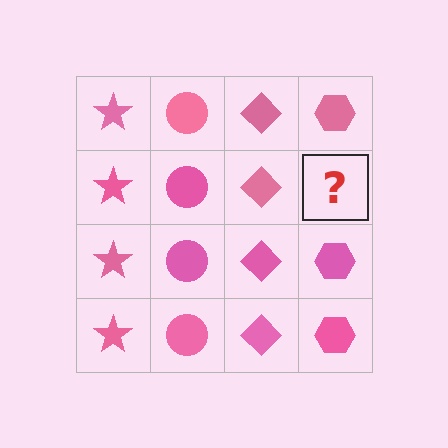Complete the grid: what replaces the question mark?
The question mark should be replaced with a pink hexagon.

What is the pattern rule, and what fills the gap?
The rule is that each column has a consistent shape. The gap should be filled with a pink hexagon.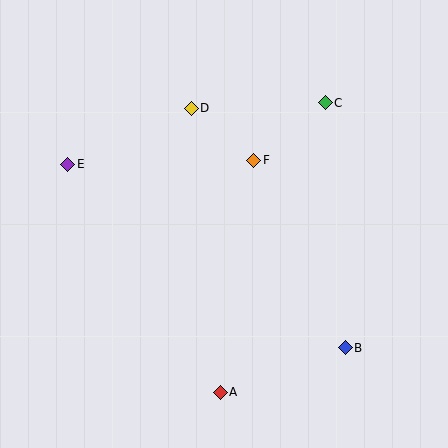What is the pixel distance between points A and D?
The distance between A and D is 285 pixels.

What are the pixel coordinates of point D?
Point D is at (191, 108).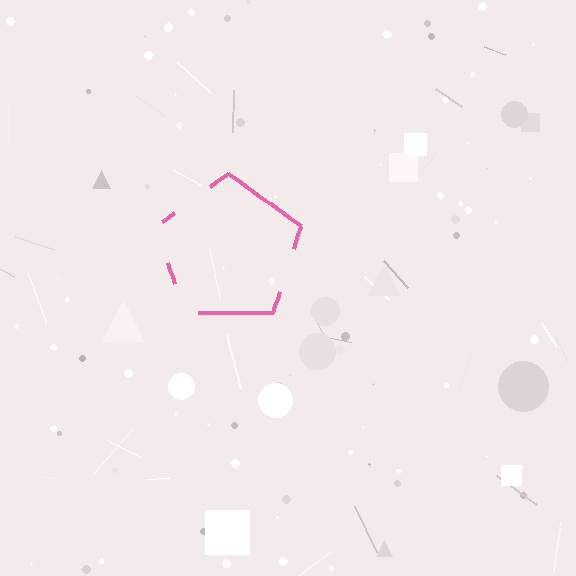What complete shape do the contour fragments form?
The contour fragments form a pentagon.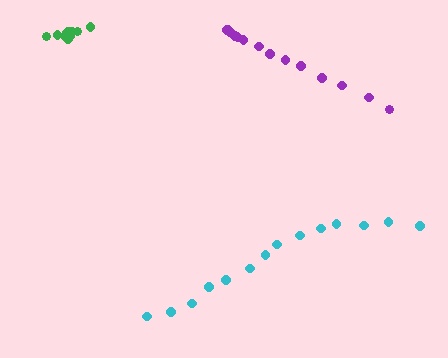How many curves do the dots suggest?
There are 3 distinct paths.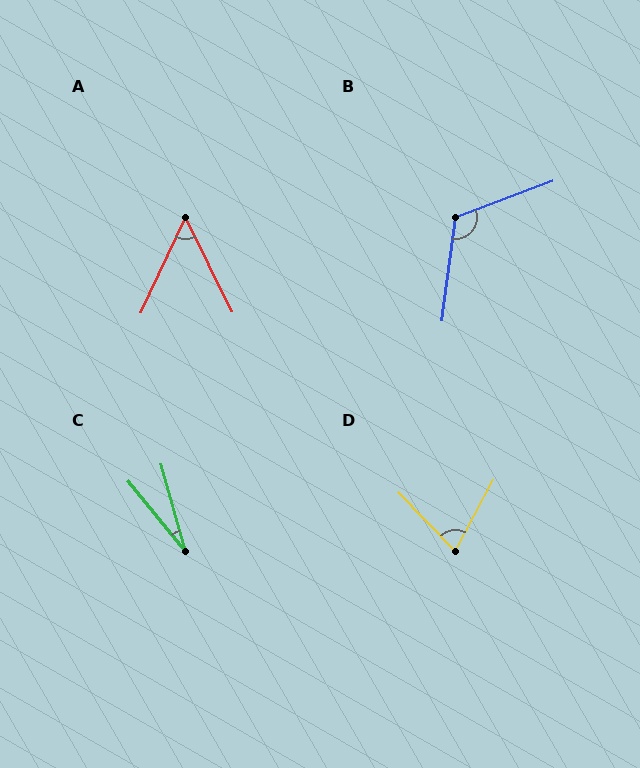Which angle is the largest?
B, at approximately 118 degrees.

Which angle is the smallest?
C, at approximately 23 degrees.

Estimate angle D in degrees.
Approximately 72 degrees.